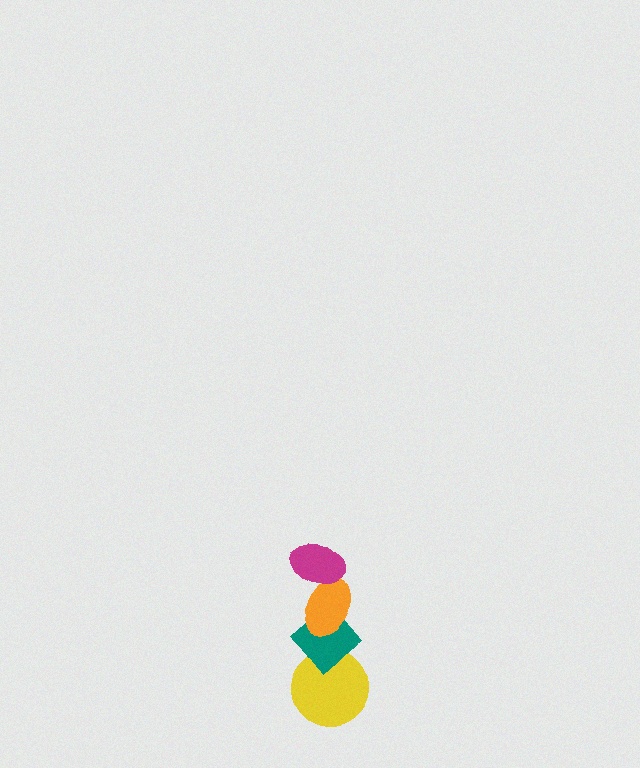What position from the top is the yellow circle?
The yellow circle is 4th from the top.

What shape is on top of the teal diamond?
The orange ellipse is on top of the teal diamond.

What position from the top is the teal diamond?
The teal diamond is 3rd from the top.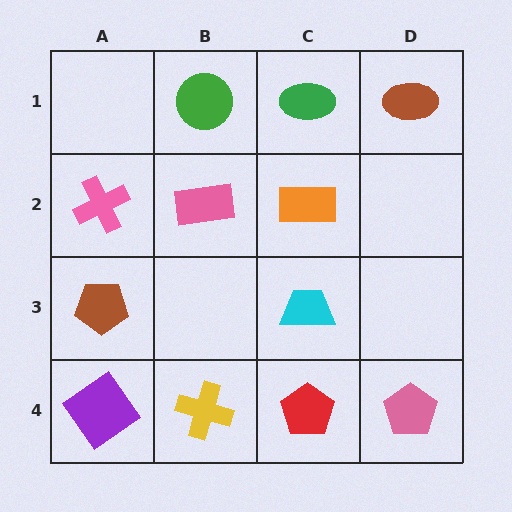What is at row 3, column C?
A cyan trapezoid.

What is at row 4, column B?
A yellow cross.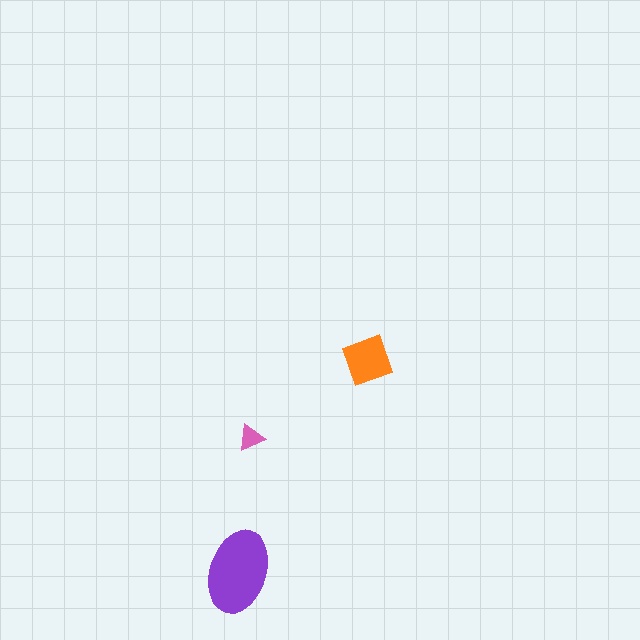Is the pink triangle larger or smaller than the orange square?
Smaller.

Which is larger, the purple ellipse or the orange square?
The purple ellipse.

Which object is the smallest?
The pink triangle.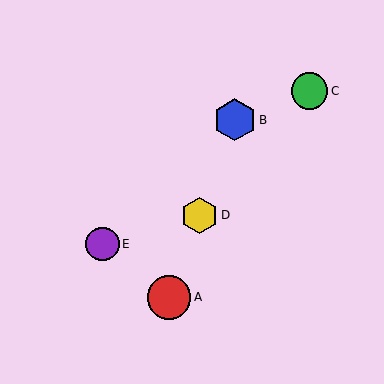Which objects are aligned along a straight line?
Objects A, B, D are aligned along a straight line.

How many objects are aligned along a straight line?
3 objects (A, B, D) are aligned along a straight line.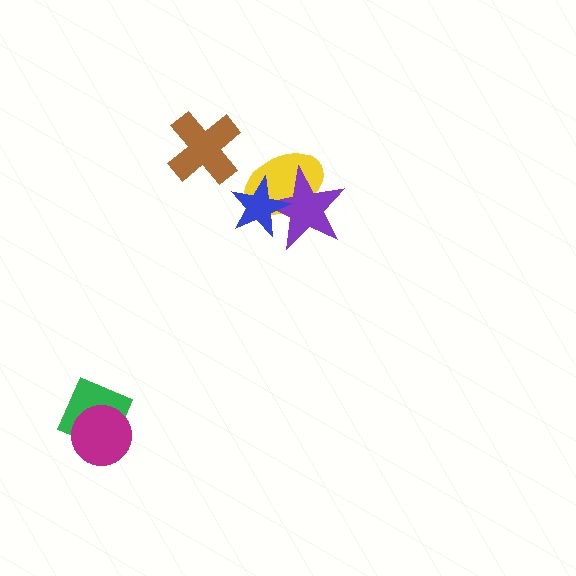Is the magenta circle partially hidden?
No, no other shape covers it.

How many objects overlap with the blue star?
2 objects overlap with the blue star.